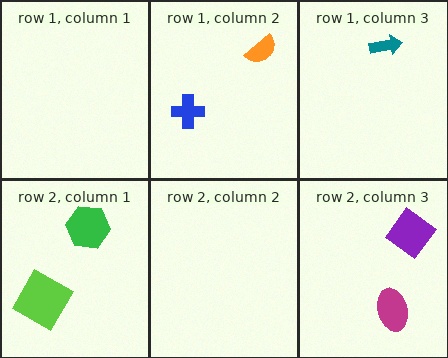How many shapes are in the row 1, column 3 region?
1.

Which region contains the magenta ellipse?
The row 2, column 3 region.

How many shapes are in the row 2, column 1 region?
2.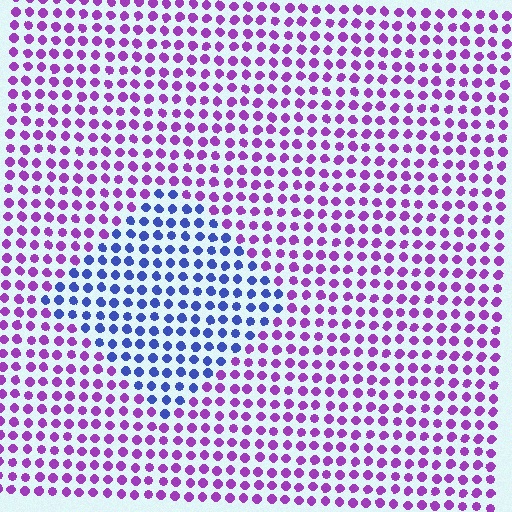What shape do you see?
I see a diamond.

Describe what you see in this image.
The image is filled with small purple elements in a uniform arrangement. A diamond-shaped region is visible where the elements are tinted to a slightly different hue, forming a subtle color boundary.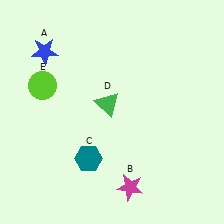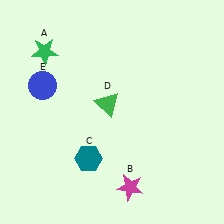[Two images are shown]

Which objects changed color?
A changed from blue to green. E changed from lime to blue.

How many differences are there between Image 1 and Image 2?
There are 2 differences between the two images.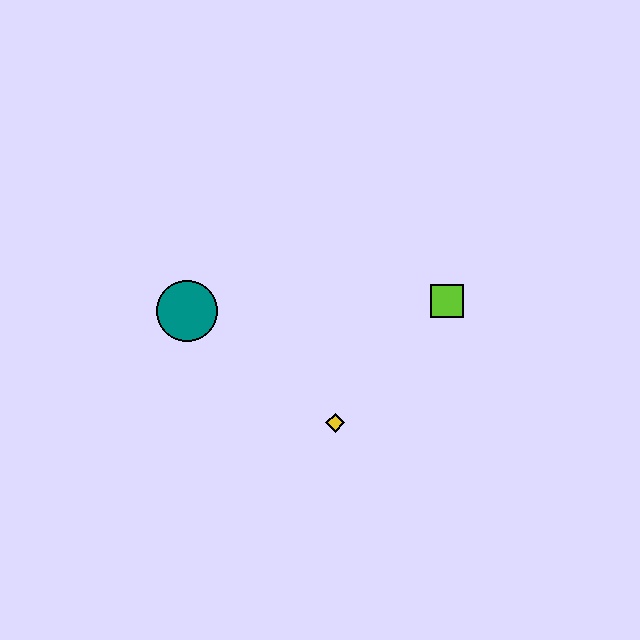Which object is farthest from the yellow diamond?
The teal circle is farthest from the yellow diamond.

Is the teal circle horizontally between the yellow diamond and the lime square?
No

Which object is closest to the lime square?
The yellow diamond is closest to the lime square.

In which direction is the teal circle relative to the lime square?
The teal circle is to the left of the lime square.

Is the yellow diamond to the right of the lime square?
No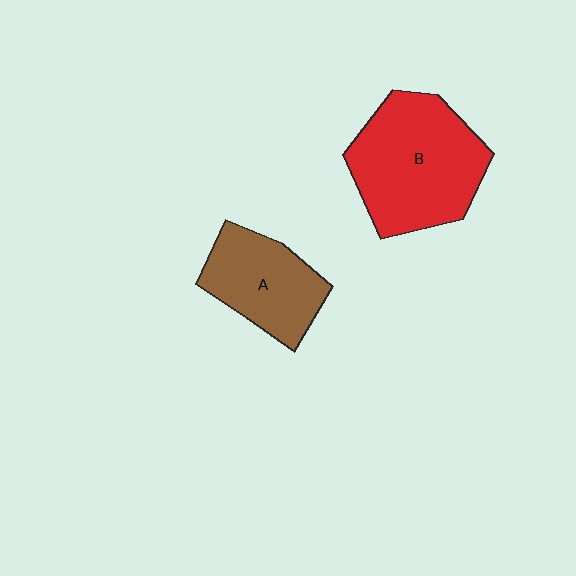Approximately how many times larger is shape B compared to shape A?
Approximately 1.5 times.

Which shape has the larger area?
Shape B (red).